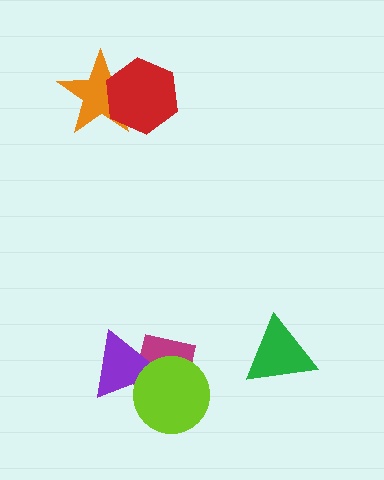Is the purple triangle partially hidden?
Yes, it is partially covered by another shape.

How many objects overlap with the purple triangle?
2 objects overlap with the purple triangle.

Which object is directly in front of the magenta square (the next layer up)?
The purple triangle is directly in front of the magenta square.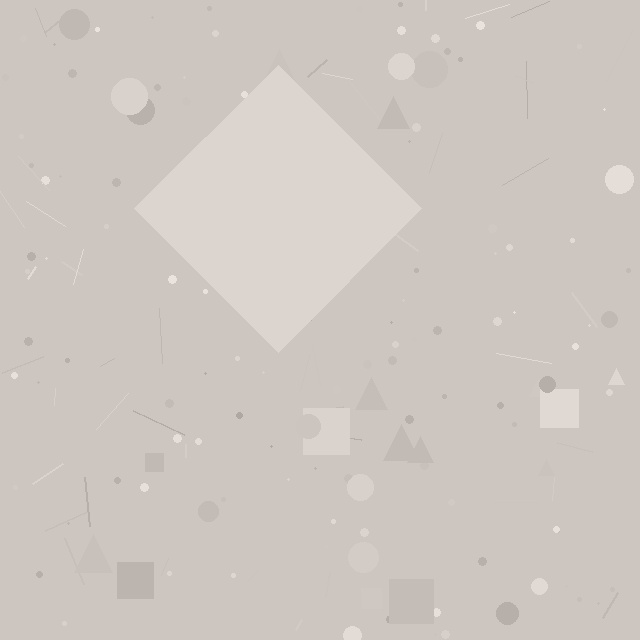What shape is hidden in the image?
A diamond is hidden in the image.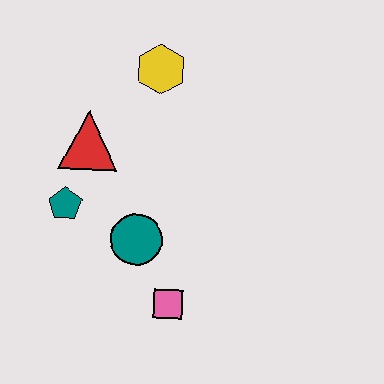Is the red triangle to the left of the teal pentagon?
No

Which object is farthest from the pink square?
The yellow hexagon is farthest from the pink square.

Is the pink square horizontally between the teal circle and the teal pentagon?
No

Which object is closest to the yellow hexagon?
The red triangle is closest to the yellow hexagon.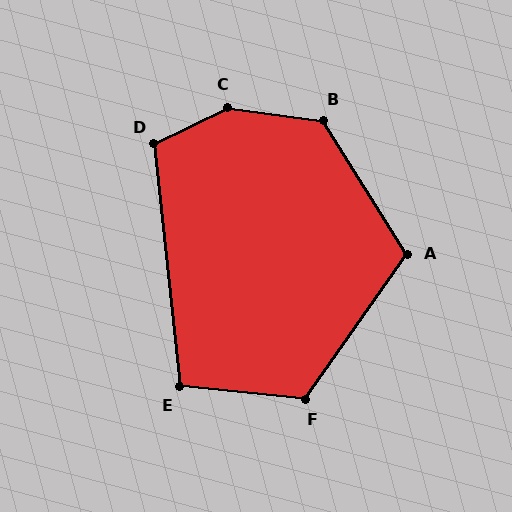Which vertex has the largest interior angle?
C, at approximately 146 degrees.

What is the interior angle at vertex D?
Approximately 111 degrees (obtuse).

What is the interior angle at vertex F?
Approximately 119 degrees (obtuse).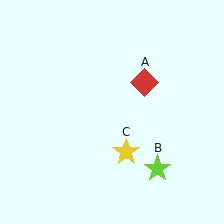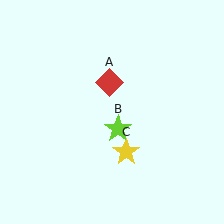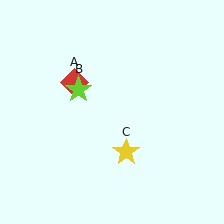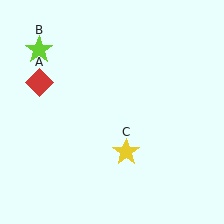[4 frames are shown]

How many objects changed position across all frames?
2 objects changed position: red diamond (object A), lime star (object B).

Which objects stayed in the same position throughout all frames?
Yellow star (object C) remained stationary.